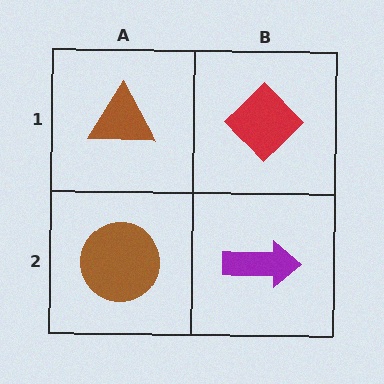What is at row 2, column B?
A purple arrow.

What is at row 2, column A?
A brown circle.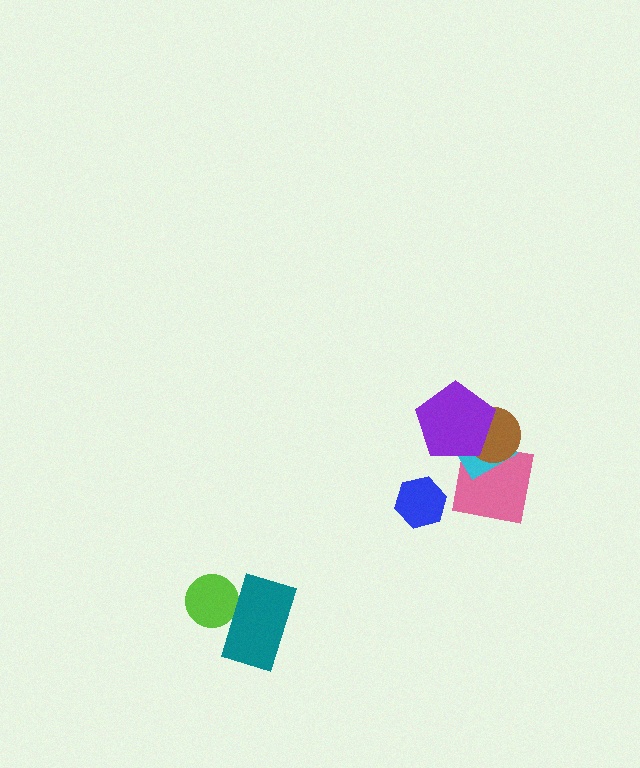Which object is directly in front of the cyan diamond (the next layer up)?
The brown circle is directly in front of the cyan diamond.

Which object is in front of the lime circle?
The teal rectangle is in front of the lime circle.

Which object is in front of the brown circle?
The purple pentagon is in front of the brown circle.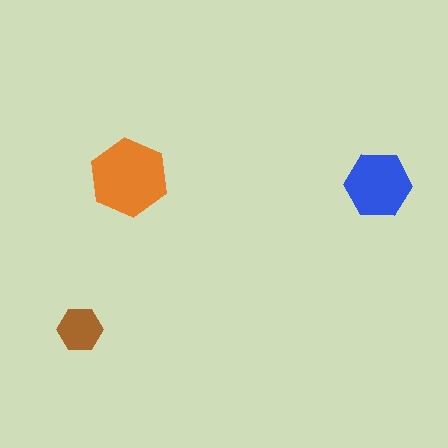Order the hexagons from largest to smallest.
the orange one, the blue one, the brown one.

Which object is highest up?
The orange hexagon is topmost.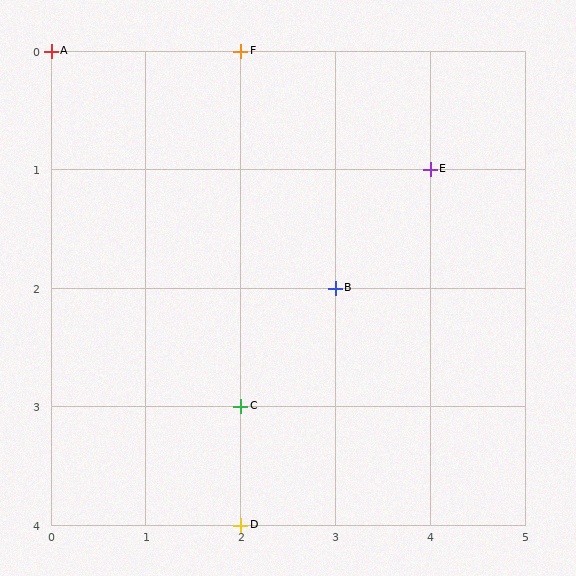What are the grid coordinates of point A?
Point A is at grid coordinates (0, 0).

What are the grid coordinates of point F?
Point F is at grid coordinates (2, 0).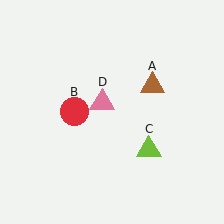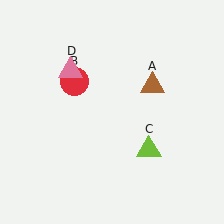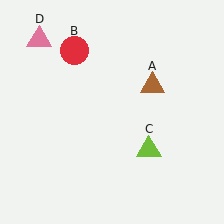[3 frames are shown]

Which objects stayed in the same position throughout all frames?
Brown triangle (object A) and lime triangle (object C) remained stationary.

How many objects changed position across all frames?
2 objects changed position: red circle (object B), pink triangle (object D).